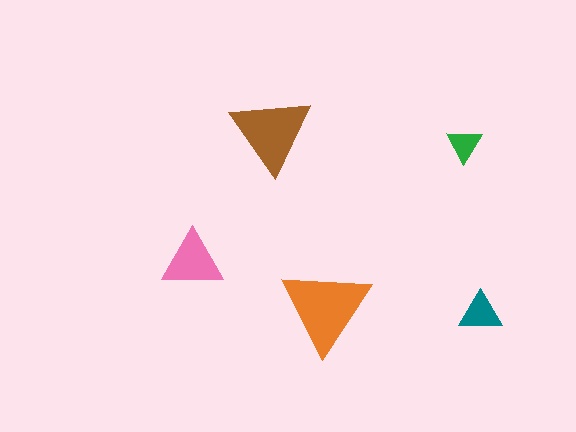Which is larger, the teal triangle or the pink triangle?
The pink one.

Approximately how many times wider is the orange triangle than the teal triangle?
About 2 times wider.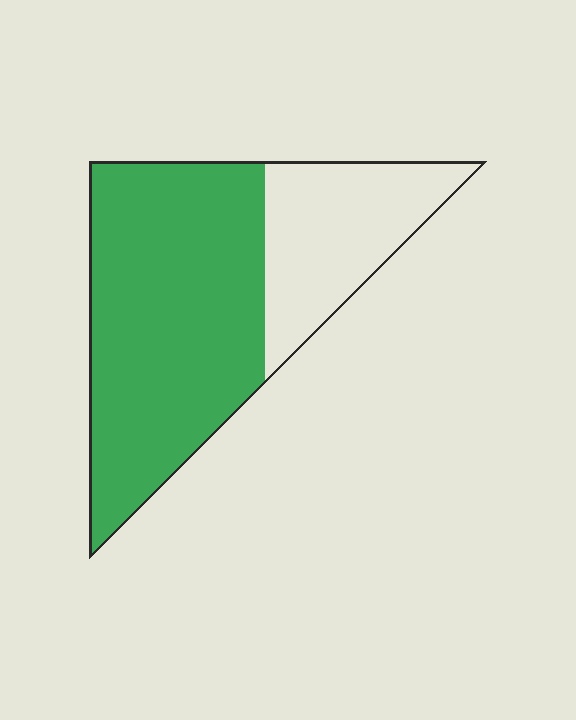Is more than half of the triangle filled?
Yes.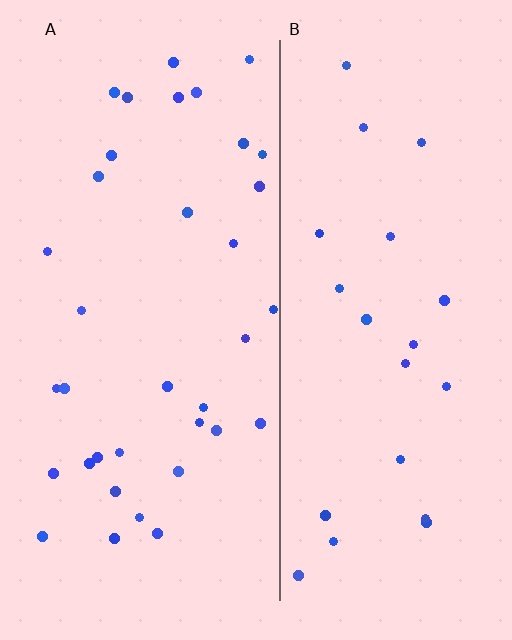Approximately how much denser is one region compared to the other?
Approximately 1.6× — region A over region B.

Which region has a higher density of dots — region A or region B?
A (the left).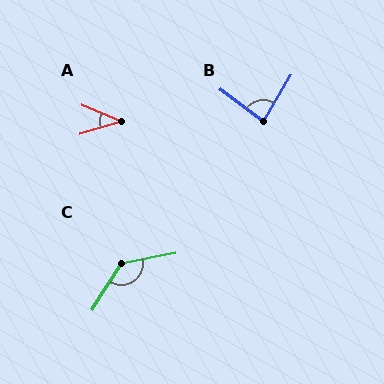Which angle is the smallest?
A, at approximately 39 degrees.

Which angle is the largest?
C, at approximately 133 degrees.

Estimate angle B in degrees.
Approximately 84 degrees.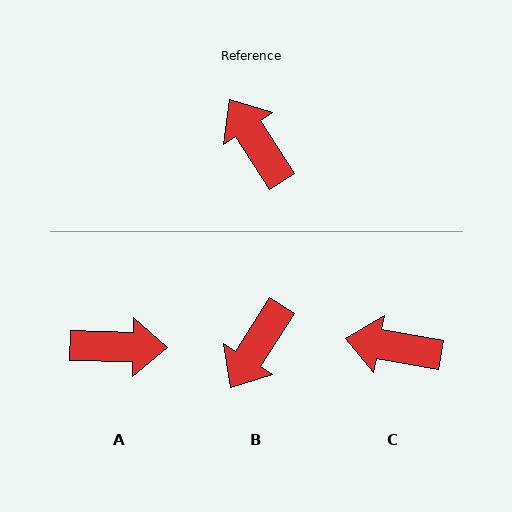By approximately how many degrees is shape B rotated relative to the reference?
Approximately 115 degrees counter-clockwise.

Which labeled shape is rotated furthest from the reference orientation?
A, about 124 degrees away.